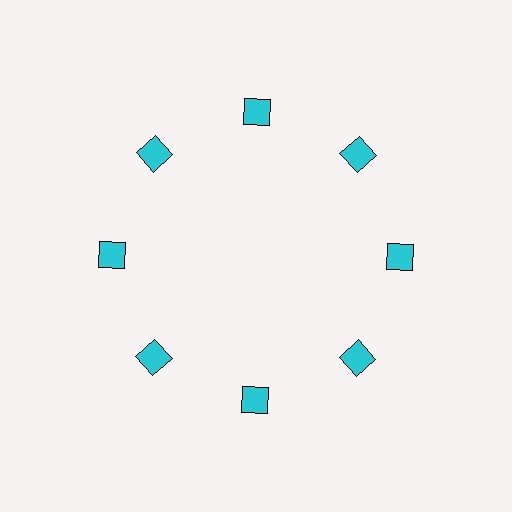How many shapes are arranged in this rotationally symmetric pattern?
There are 8 shapes, arranged in 8 groups of 1.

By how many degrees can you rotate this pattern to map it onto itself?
The pattern maps onto itself every 45 degrees of rotation.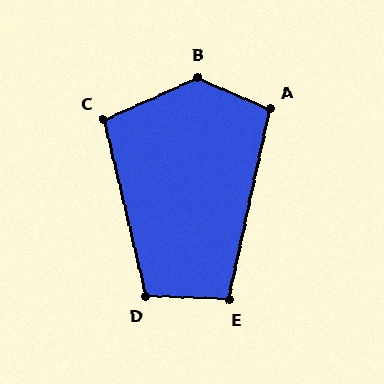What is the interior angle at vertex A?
Approximately 101 degrees (obtuse).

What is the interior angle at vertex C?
Approximately 101 degrees (obtuse).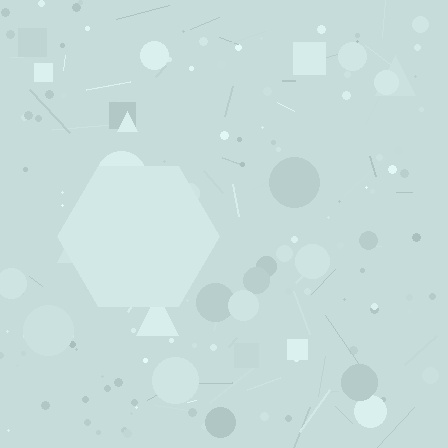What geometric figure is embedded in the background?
A hexagon is embedded in the background.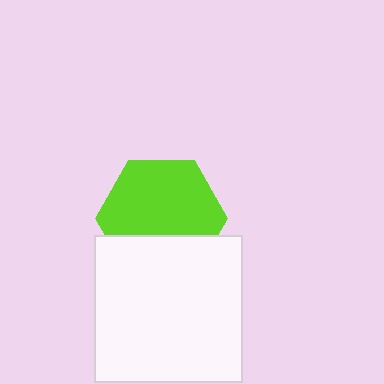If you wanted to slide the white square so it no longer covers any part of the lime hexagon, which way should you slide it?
Slide it down — that is the most direct way to separate the two shapes.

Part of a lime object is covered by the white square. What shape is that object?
It is a hexagon.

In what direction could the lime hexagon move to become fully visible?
The lime hexagon could move up. That would shift it out from behind the white square entirely.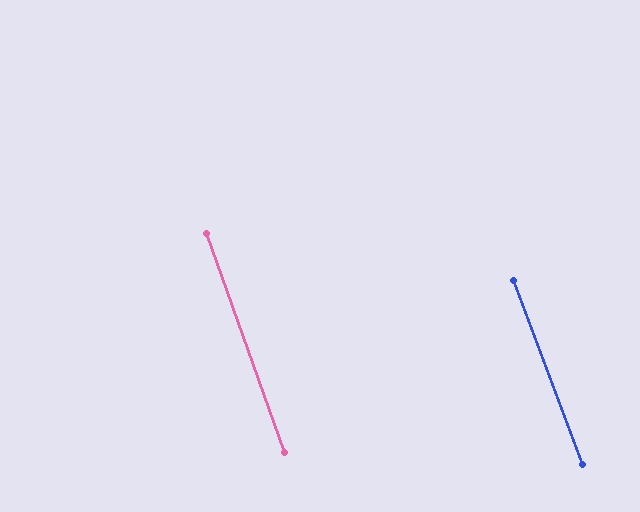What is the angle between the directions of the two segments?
Approximately 1 degree.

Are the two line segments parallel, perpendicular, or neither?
Parallel — their directions differ by only 0.9°.